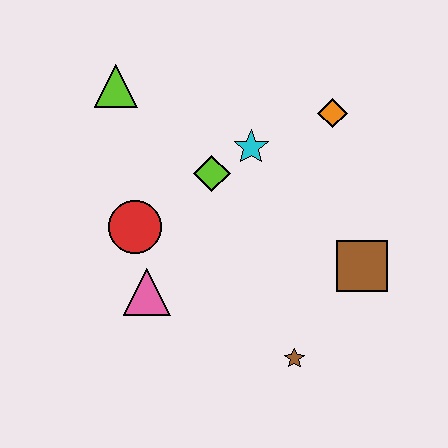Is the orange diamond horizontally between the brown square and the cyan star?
Yes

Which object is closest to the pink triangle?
The red circle is closest to the pink triangle.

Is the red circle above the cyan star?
No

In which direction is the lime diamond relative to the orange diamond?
The lime diamond is to the left of the orange diamond.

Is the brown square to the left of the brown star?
No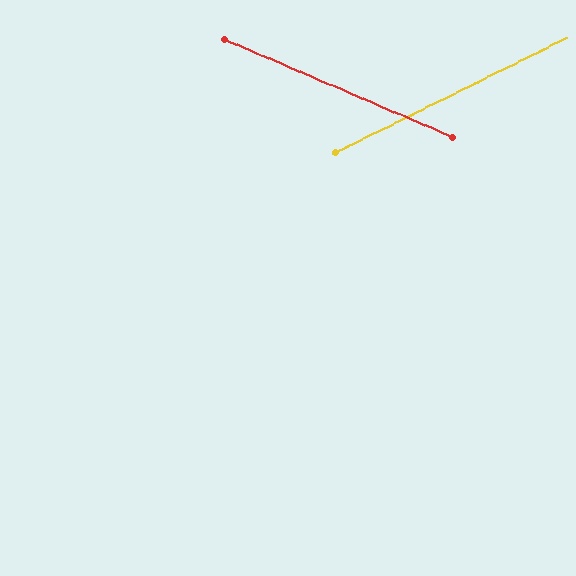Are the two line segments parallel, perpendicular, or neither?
Neither parallel nor perpendicular — they differ by about 50°.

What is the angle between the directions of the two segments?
Approximately 50 degrees.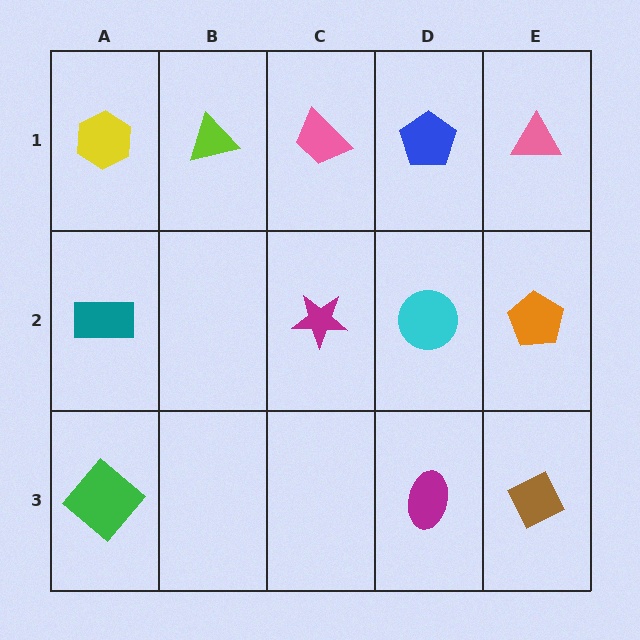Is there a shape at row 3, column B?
No, that cell is empty.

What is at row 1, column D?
A blue pentagon.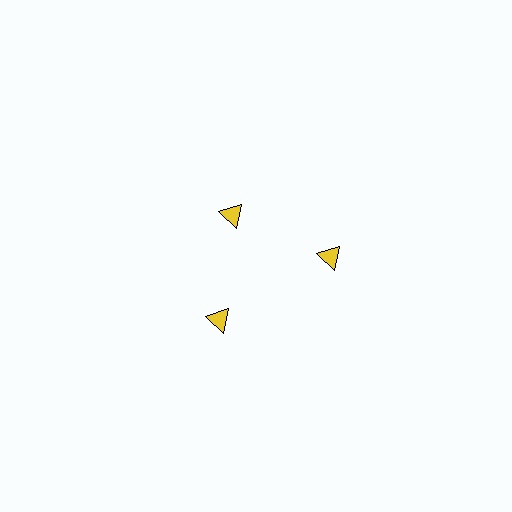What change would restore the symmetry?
The symmetry would be restored by moving it outward, back onto the ring so that all 3 triangles sit at equal angles and equal distance from the center.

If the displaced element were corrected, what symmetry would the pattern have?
It would have 3-fold rotational symmetry — the pattern would map onto itself every 120 degrees.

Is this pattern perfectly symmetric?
No. The 3 yellow triangles are arranged in a ring, but one element near the 11 o'clock position is pulled inward toward the center, breaking the 3-fold rotational symmetry.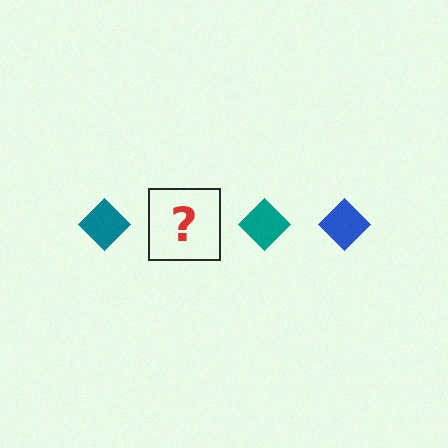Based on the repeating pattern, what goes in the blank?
The blank should be a blue diamond.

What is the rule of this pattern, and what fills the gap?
The rule is that the pattern cycles through teal, blue diamonds. The gap should be filled with a blue diamond.